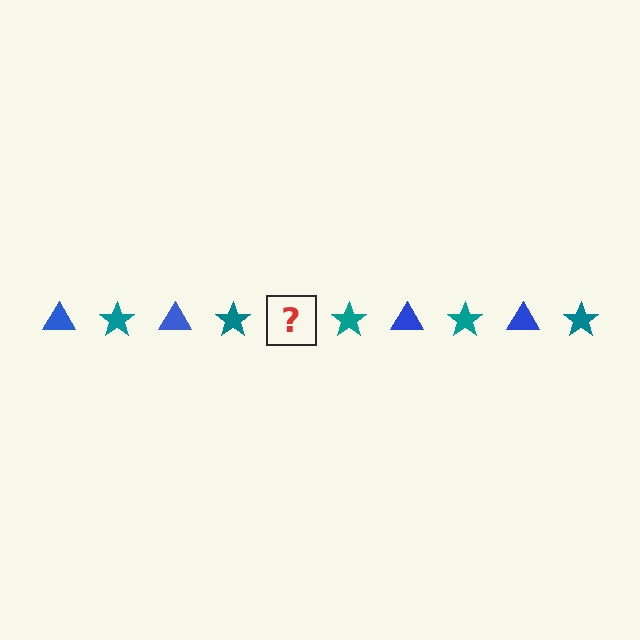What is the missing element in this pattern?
The missing element is a blue triangle.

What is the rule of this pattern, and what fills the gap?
The rule is that the pattern alternates between blue triangle and teal star. The gap should be filled with a blue triangle.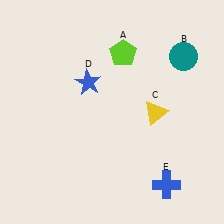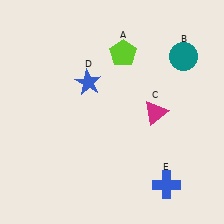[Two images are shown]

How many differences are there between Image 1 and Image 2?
There is 1 difference between the two images.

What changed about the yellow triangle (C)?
In Image 1, C is yellow. In Image 2, it changed to magenta.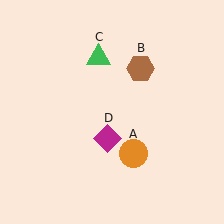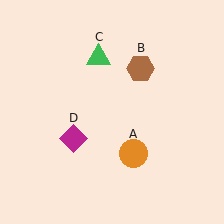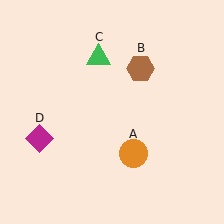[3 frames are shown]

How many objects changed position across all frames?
1 object changed position: magenta diamond (object D).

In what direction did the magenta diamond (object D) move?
The magenta diamond (object D) moved left.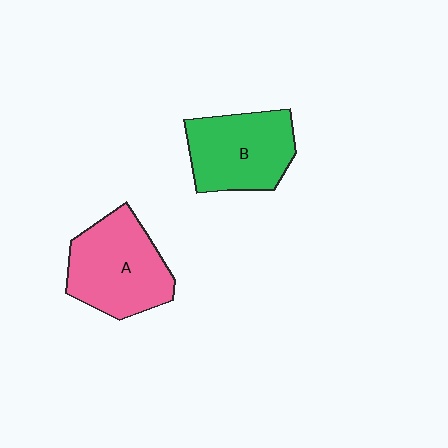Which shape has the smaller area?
Shape B (green).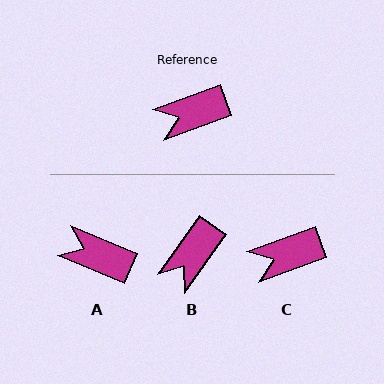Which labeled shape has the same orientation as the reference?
C.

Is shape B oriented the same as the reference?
No, it is off by about 35 degrees.